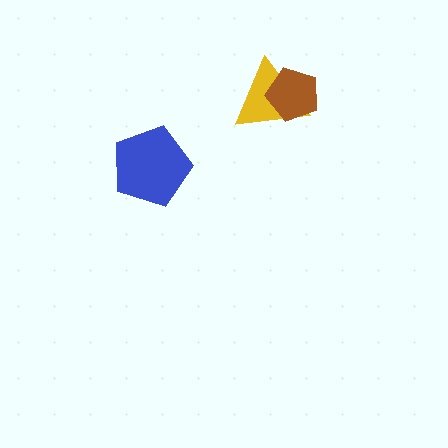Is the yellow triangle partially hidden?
Yes, it is partially covered by another shape.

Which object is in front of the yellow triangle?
The brown pentagon is in front of the yellow triangle.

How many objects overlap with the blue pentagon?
0 objects overlap with the blue pentagon.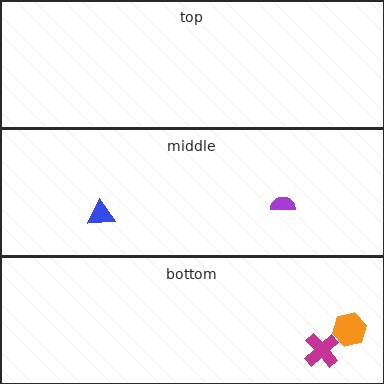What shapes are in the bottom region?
The magenta cross, the orange hexagon.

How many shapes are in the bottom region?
2.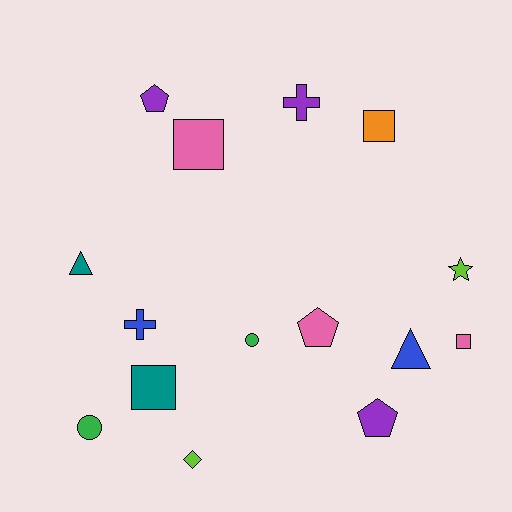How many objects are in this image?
There are 15 objects.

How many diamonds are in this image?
There is 1 diamond.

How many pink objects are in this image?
There are 3 pink objects.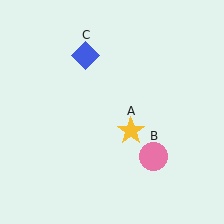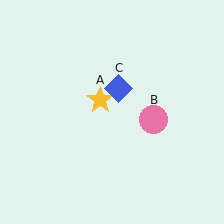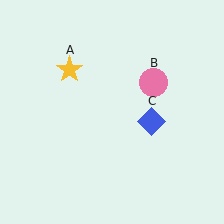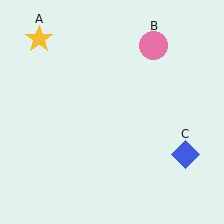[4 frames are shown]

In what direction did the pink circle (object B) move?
The pink circle (object B) moved up.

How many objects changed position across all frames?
3 objects changed position: yellow star (object A), pink circle (object B), blue diamond (object C).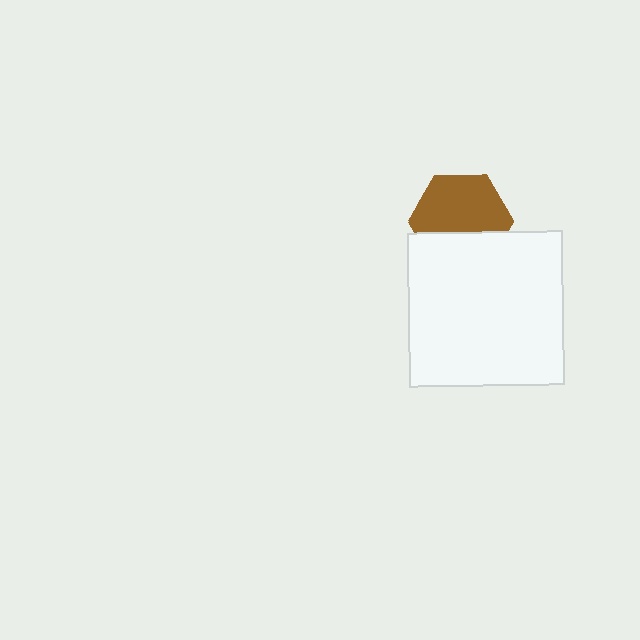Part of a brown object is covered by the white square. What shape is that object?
It is a hexagon.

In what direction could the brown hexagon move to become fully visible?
The brown hexagon could move up. That would shift it out from behind the white square entirely.